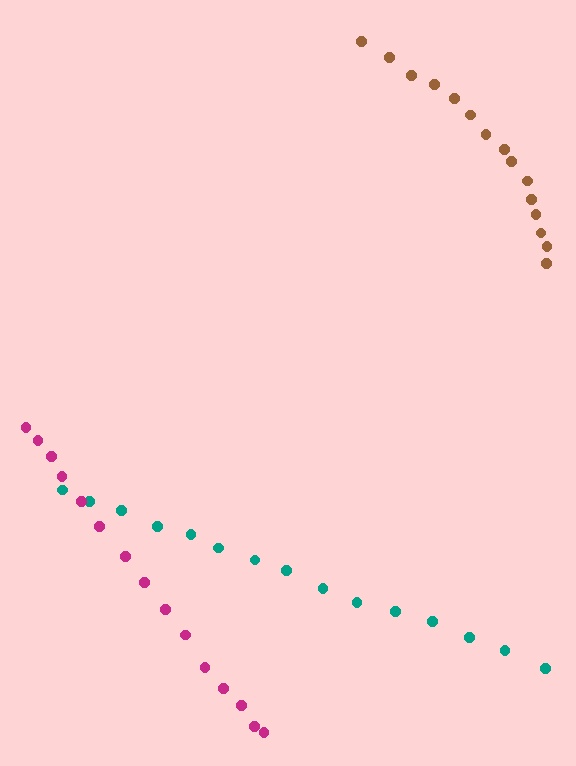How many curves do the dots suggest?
There are 3 distinct paths.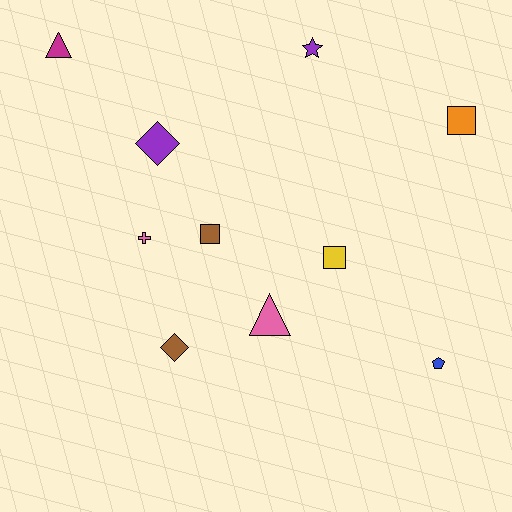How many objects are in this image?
There are 10 objects.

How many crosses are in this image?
There is 1 cross.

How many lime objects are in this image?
There are no lime objects.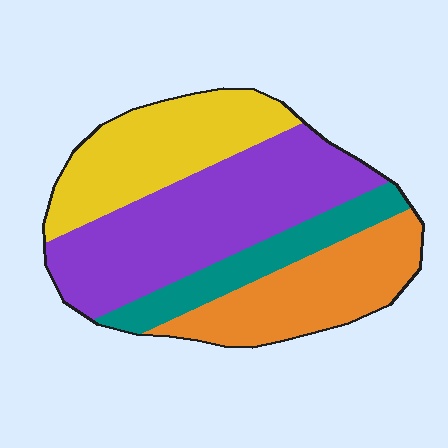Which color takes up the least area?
Teal, at roughly 15%.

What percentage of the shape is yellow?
Yellow takes up between a sixth and a third of the shape.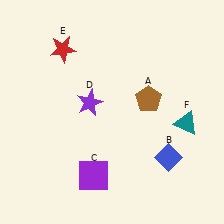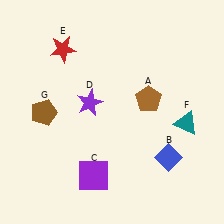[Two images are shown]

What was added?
A brown pentagon (G) was added in Image 2.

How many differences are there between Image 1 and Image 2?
There is 1 difference between the two images.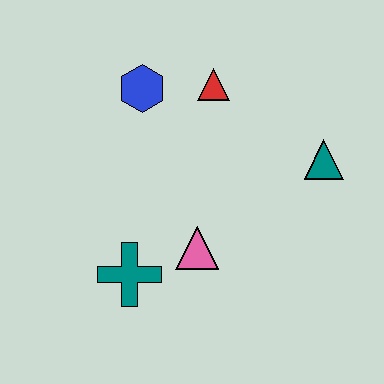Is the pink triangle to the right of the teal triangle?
No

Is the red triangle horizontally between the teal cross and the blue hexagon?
No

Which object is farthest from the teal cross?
The teal triangle is farthest from the teal cross.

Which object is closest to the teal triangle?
The red triangle is closest to the teal triangle.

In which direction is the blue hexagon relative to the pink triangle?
The blue hexagon is above the pink triangle.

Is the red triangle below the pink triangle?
No